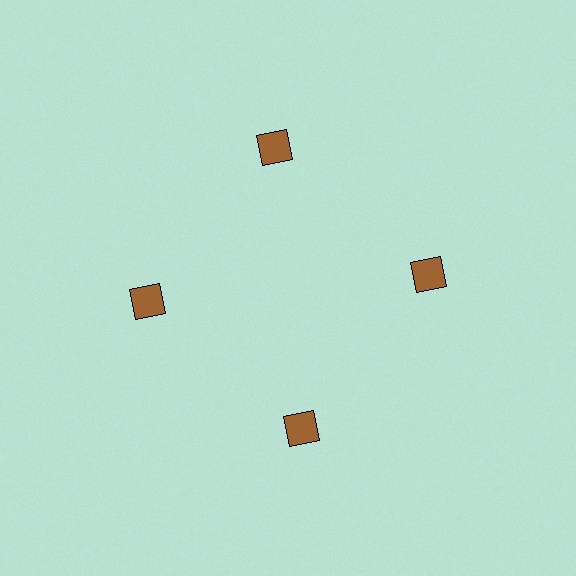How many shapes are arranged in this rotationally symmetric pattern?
There are 4 shapes, arranged in 4 groups of 1.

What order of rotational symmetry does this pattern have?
This pattern has 4-fold rotational symmetry.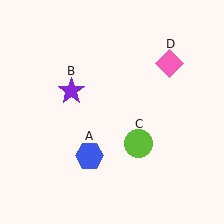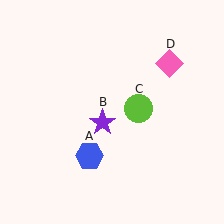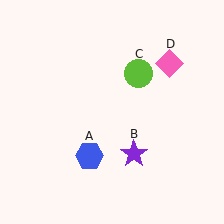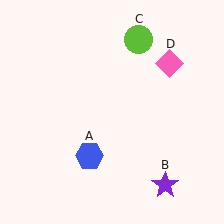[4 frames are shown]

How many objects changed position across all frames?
2 objects changed position: purple star (object B), lime circle (object C).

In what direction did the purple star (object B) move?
The purple star (object B) moved down and to the right.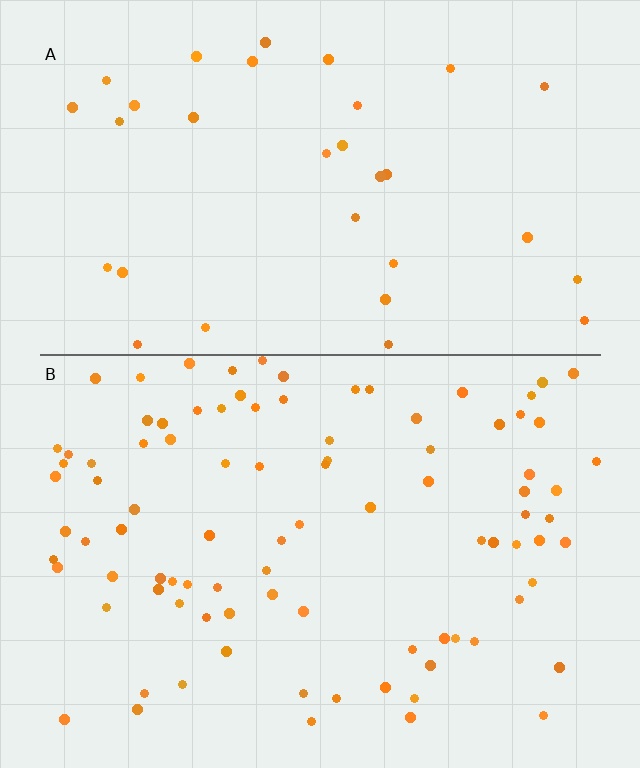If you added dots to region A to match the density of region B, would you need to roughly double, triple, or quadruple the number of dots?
Approximately triple.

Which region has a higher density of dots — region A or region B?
B (the bottom).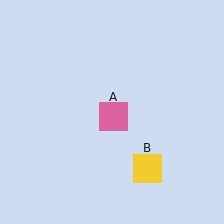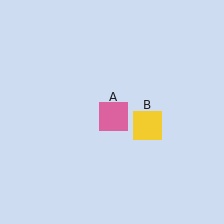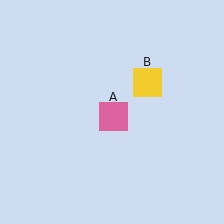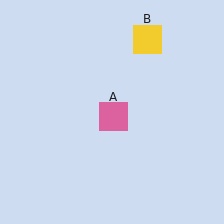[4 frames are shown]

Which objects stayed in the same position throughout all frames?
Pink square (object A) remained stationary.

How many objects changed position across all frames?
1 object changed position: yellow square (object B).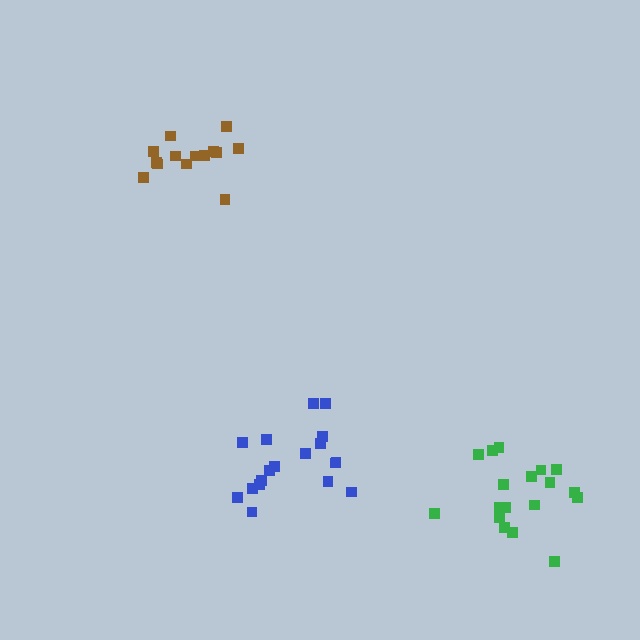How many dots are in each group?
Group 1: 18 dots, Group 2: 18 dots, Group 3: 14 dots (50 total).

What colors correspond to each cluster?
The clusters are colored: blue, green, brown.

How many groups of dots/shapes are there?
There are 3 groups.